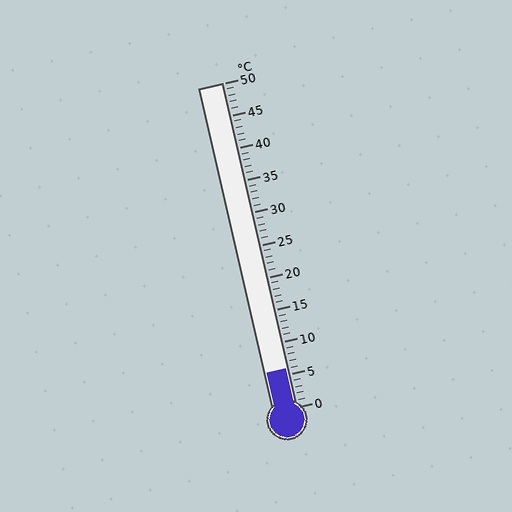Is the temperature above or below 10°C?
The temperature is below 10°C.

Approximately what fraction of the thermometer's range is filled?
The thermometer is filled to approximately 10% of its range.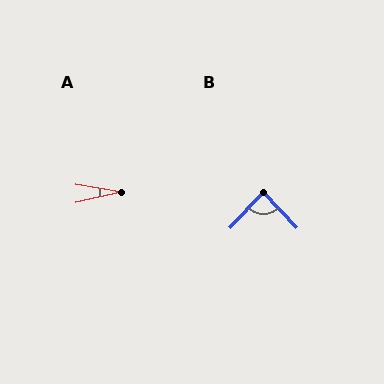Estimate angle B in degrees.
Approximately 87 degrees.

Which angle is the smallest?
A, at approximately 22 degrees.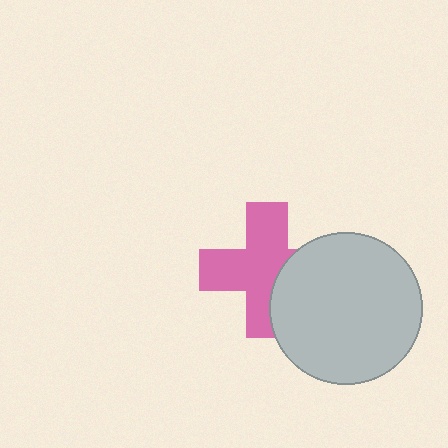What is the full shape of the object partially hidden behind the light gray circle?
The partially hidden object is a pink cross.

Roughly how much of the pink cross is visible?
Most of it is visible (roughly 68%).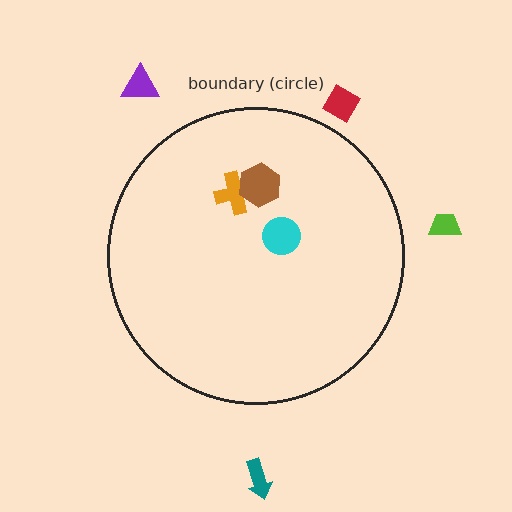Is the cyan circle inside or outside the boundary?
Inside.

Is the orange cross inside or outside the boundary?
Inside.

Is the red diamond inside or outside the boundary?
Outside.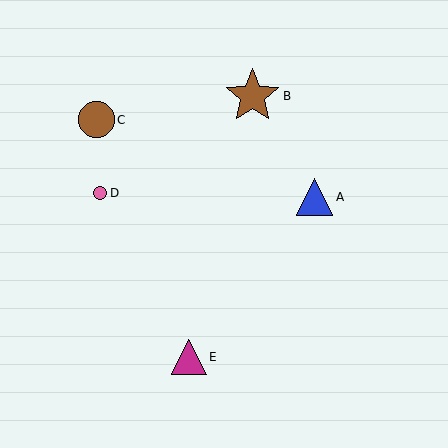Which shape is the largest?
The brown star (labeled B) is the largest.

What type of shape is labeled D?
Shape D is a pink circle.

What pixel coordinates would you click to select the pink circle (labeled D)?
Click at (100, 193) to select the pink circle D.